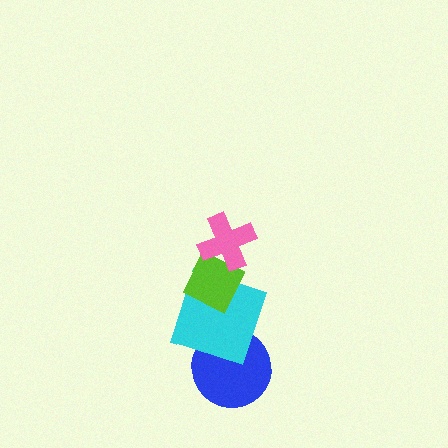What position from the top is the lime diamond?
The lime diamond is 2nd from the top.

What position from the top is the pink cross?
The pink cross is 1st from the top.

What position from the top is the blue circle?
The blue circle is 4th from the top.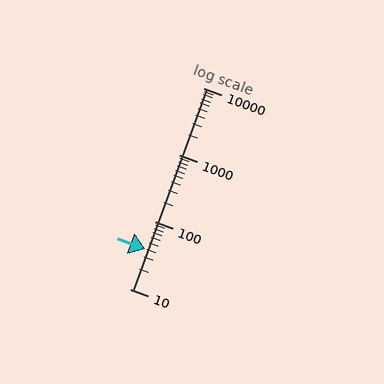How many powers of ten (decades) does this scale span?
The scale spans 3 decades, from 10 to 10000.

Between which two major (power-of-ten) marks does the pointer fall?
The pointer is between 10 and 100.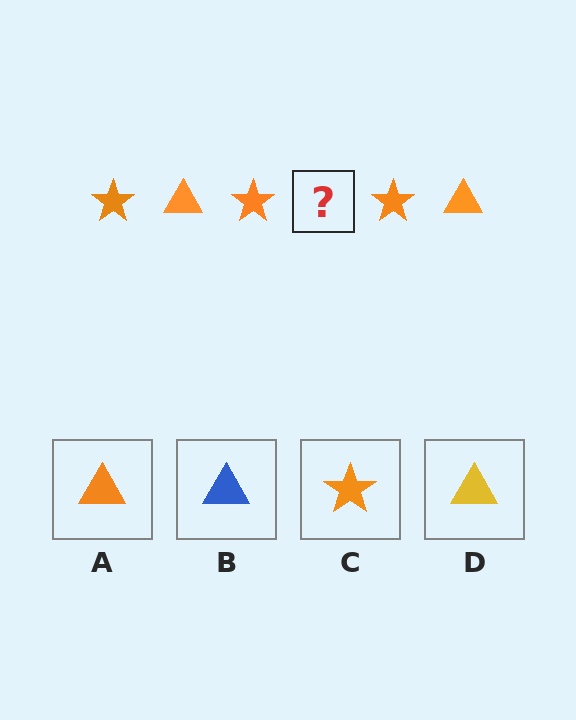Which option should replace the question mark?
Option A.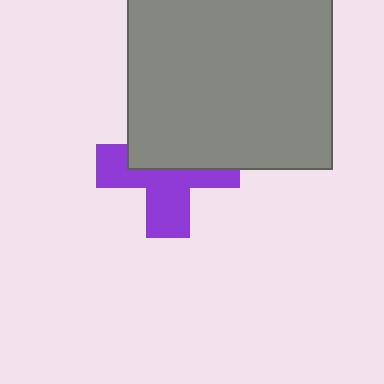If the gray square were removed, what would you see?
You would see the complete purple cross.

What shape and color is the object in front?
The object in front is a gray square.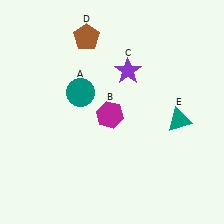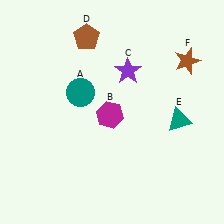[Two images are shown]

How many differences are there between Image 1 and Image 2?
There is 1 difference between the two images.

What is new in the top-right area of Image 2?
A brown star (F) was added in the top-right area of Image 2.